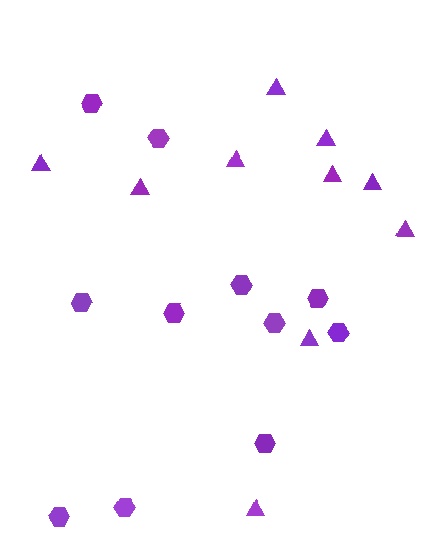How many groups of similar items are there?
There are 2 groups: one group of hexagons (11) and one group of triangles (10).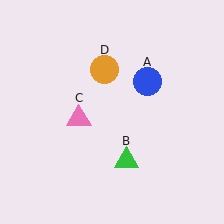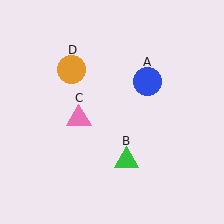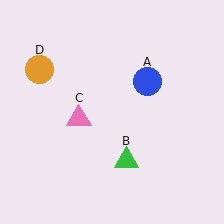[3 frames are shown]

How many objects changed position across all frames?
1 object changed position: orange circle (object D).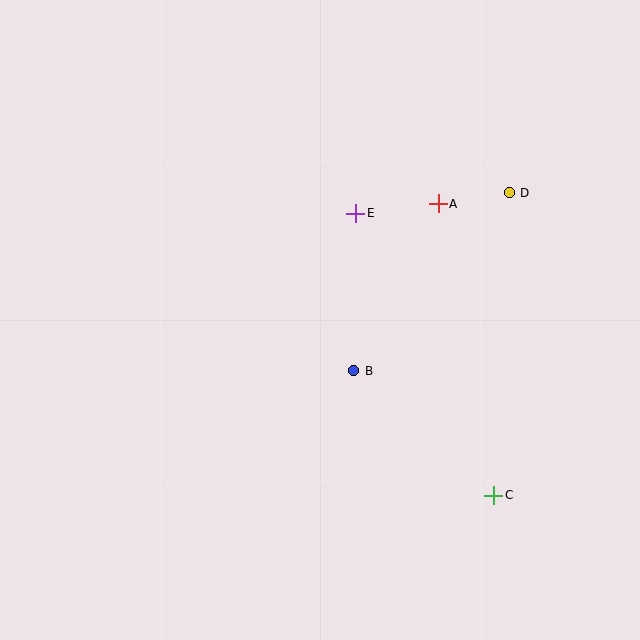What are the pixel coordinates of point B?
Point B is at (354, 371).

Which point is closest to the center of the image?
Point B at (354, 371) is closest to the center.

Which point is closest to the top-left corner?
Point E is closest to the top-left corner.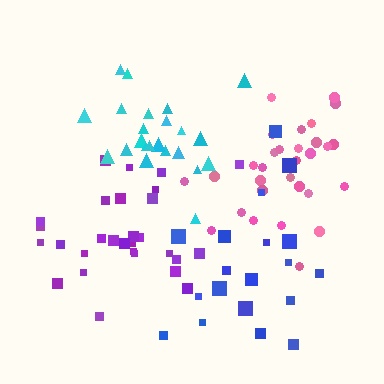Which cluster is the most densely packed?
Cyan.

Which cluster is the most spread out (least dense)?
Blue.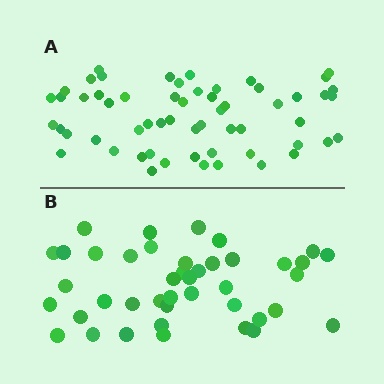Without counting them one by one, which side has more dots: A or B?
Region A (the top region) has more dots.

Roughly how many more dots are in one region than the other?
Region A has approximately 15 more dots than region B.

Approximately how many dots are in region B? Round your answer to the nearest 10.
About 40 dots. (The exact count is 42, which rounds to 40.)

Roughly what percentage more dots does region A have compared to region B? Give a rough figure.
About 40% more.